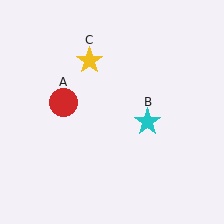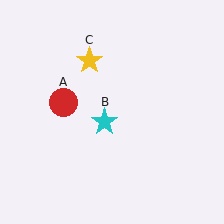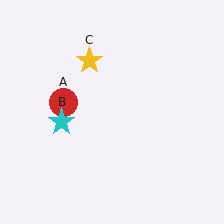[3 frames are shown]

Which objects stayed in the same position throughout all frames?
Red circle (object A) and yellow star (object C) remained stationary.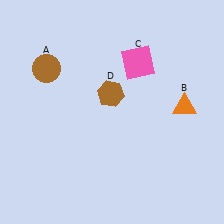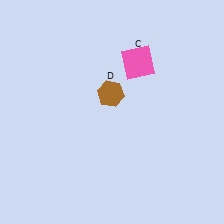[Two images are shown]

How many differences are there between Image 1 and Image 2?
There are 2 differences between the two images.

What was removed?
The brown circle (A), the orange triangle (B) were removed in Image 2.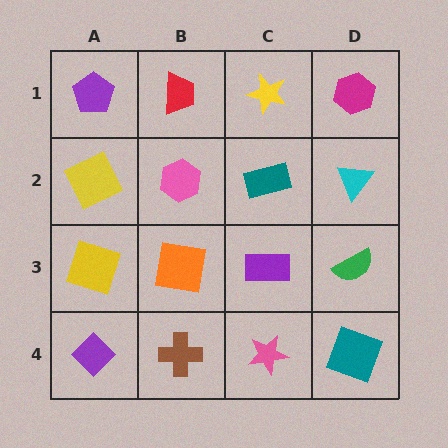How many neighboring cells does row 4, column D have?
2.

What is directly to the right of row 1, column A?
A red trapezoid.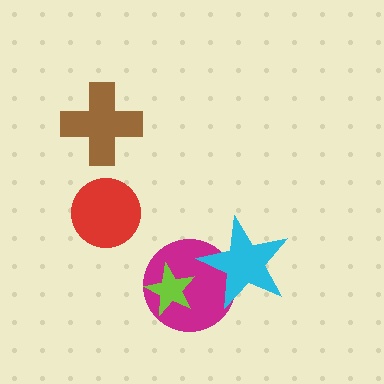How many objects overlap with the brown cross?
0 objects overlap with the brown cross.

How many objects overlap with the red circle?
0 objects overlap with the red circle.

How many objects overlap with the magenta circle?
2 objects overlap with the magenta circle.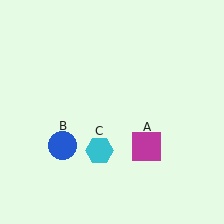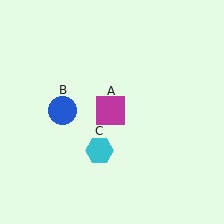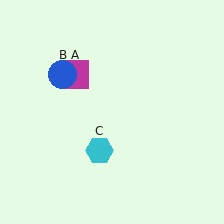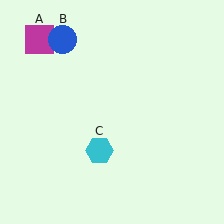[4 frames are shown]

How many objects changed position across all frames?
2 objects changed position: magenta square (object A), blue circle (object B).